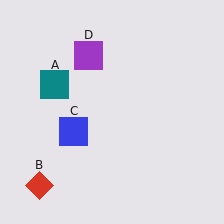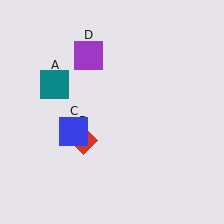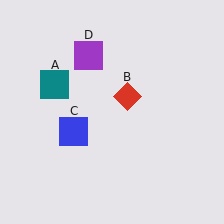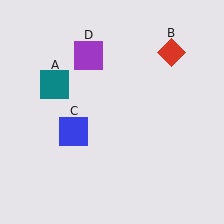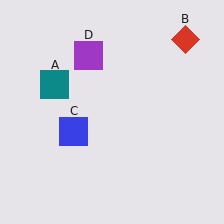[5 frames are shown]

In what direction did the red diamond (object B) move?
The red diamond (object B) moved up and to the right.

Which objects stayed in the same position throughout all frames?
Teal square (object A) and blue square (object C) and purple square (object D) remained stationary.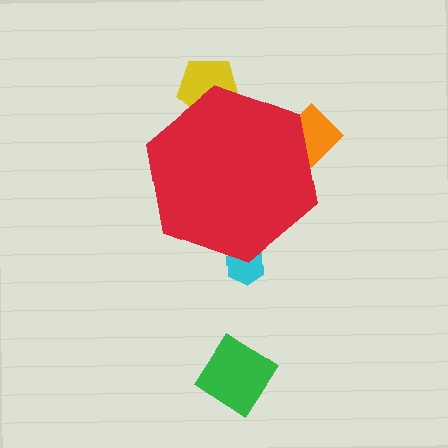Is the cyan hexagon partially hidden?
Yes, the cyan hexagon is partially hidden behind the red hexagon.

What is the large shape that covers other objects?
A red hexagon.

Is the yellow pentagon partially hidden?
Yes, the yellow pentagon is partially hidden behind the red hexagon.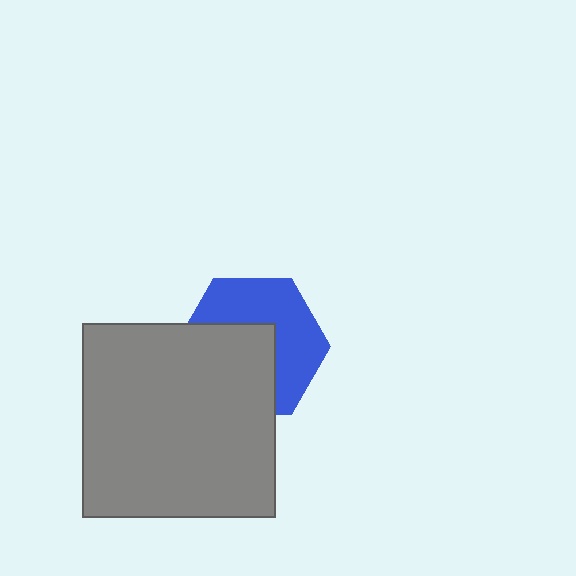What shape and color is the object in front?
The object in front is a gray square.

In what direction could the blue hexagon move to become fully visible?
The blue hexagon could move toward the upper-right. That would shift it out from behind the gray square entirely.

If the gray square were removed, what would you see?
You would see the complete blue hexagon.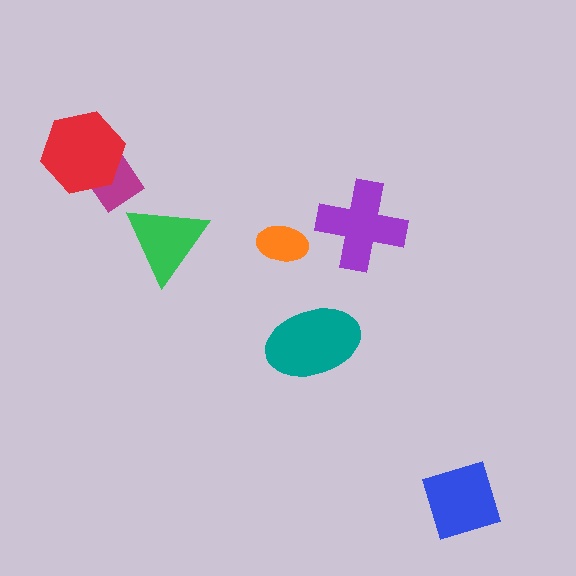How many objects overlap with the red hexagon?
1 object overlaps with the red hexagon.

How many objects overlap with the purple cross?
0 objects overlap with the purple cross.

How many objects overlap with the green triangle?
0 objects overlap with the green triangle.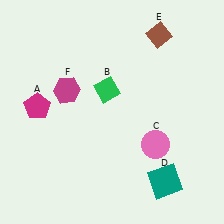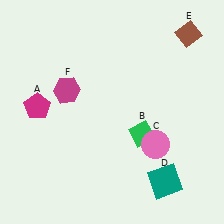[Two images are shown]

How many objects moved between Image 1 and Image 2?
2 objects moved between the two images.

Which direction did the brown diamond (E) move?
The brown diamond (E) moved right.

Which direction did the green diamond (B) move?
The green diamond (B) moved down.